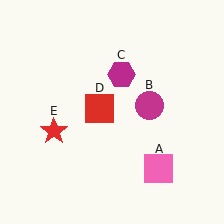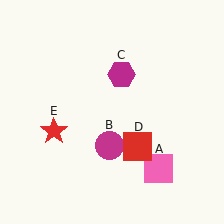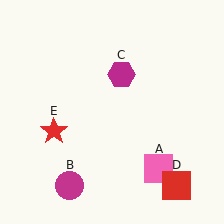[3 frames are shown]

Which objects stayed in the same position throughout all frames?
Pink square (object A) and magenta hexagon (object C) and red star (object E) remained stationary.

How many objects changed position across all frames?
2 objects changed position: magenta circle (object B), red square (object D).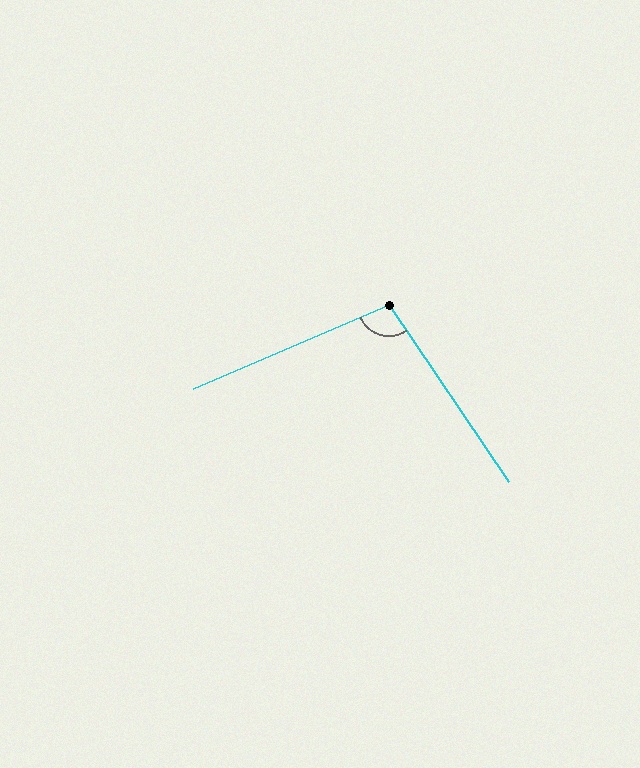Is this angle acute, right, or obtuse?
It is obtuse.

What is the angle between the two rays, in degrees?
Approximately 101 degrees.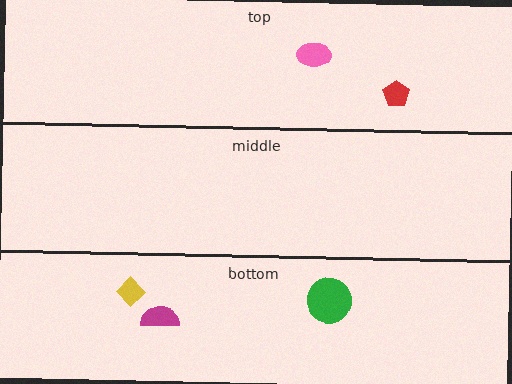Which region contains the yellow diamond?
The bottom region.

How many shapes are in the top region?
2.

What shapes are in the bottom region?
The yellow diamond, the green circle, the magenta semicircle.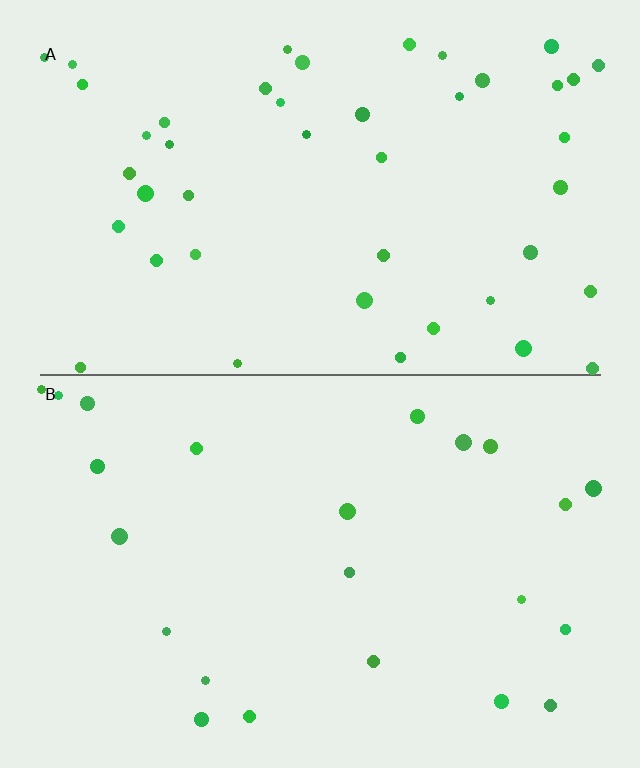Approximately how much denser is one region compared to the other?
Approximately 1.9× — region A over region B.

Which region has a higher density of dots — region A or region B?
A (the top).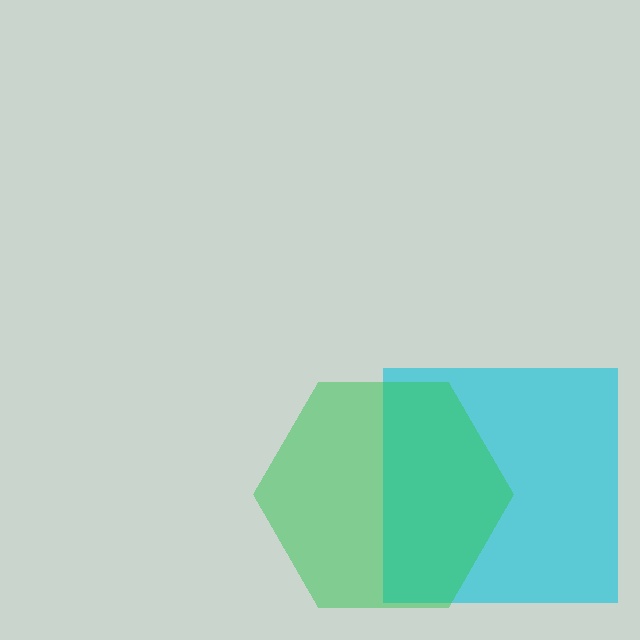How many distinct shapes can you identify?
There are 2 distinct shapes: a cyan square, a green hexagon.